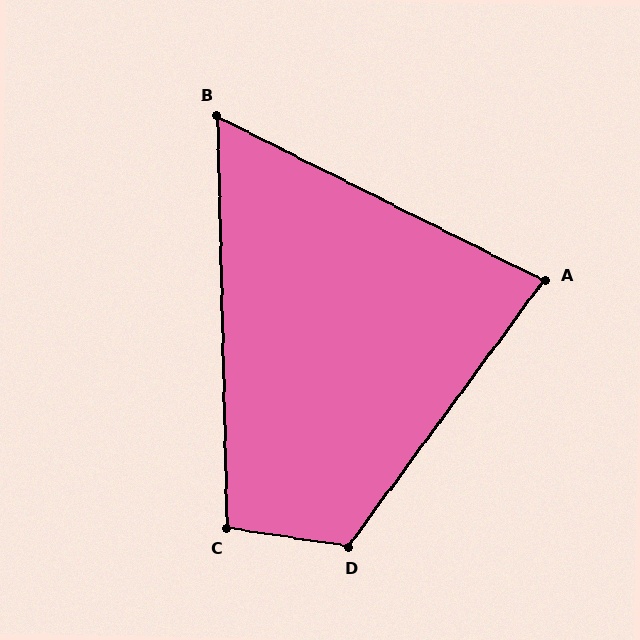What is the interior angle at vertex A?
Approximately 80 degrees (acute).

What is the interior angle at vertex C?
Approximately 100 degrees (obtuse).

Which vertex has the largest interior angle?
D, at approximately 118 degrees.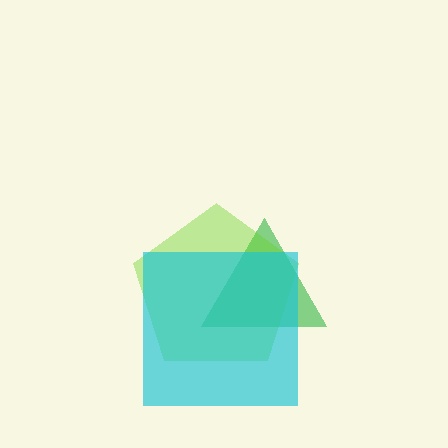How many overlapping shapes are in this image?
There are 3 overlapping shapes in the image.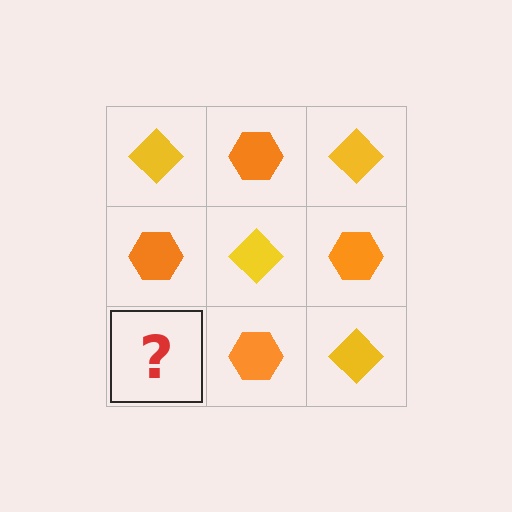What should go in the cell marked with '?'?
The missing cell should contain a yellow diamond.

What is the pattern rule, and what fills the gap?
The rule is that it alternates yellow diamond and orange hexagon in a checkerboard pattern. The gap should be filled with a yellow diamond.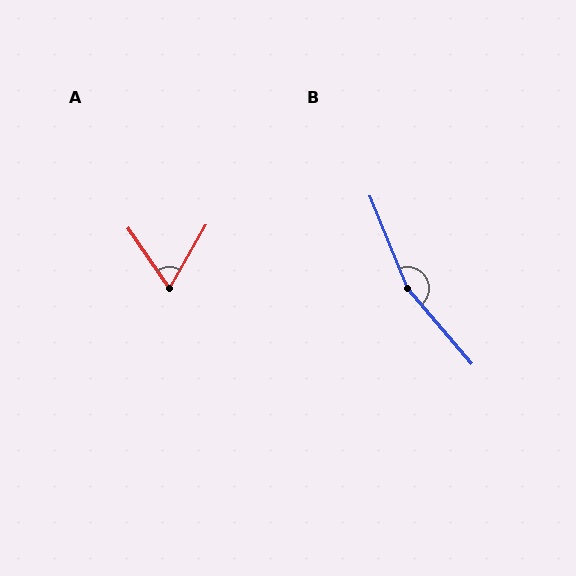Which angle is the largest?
B, at approximately 161 degrees.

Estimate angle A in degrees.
Approximately 65 degrees.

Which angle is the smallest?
A, at approximately 65 degrees.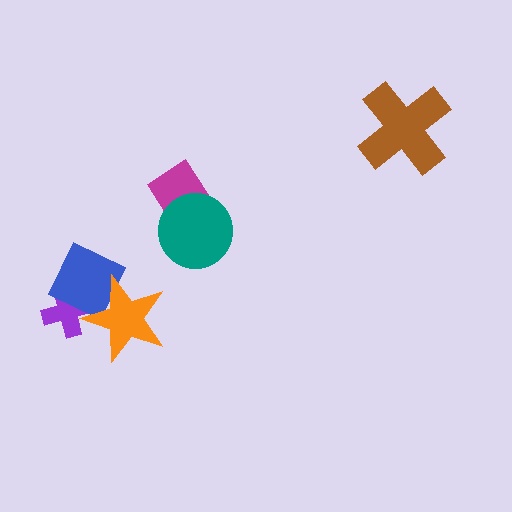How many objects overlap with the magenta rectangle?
1 object overlaps with the magenta rectangle.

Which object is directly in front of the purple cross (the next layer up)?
The blue diamond is directly in front of the purple cross.